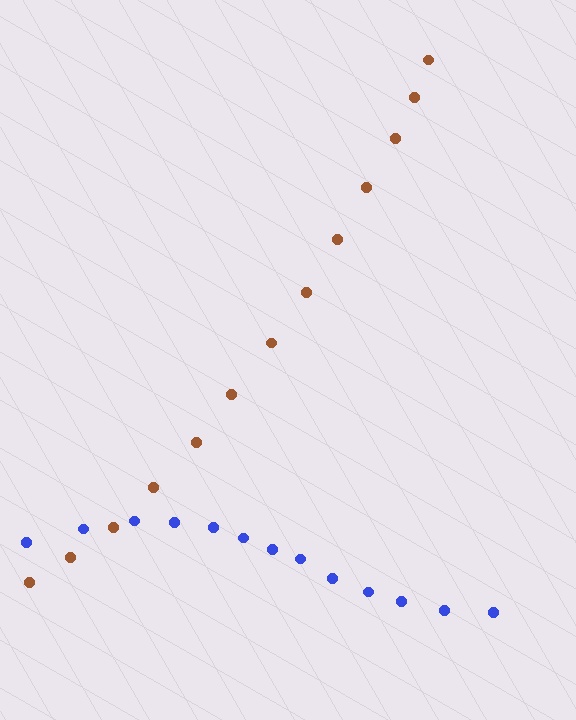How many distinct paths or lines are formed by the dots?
There are 2 distinct paths.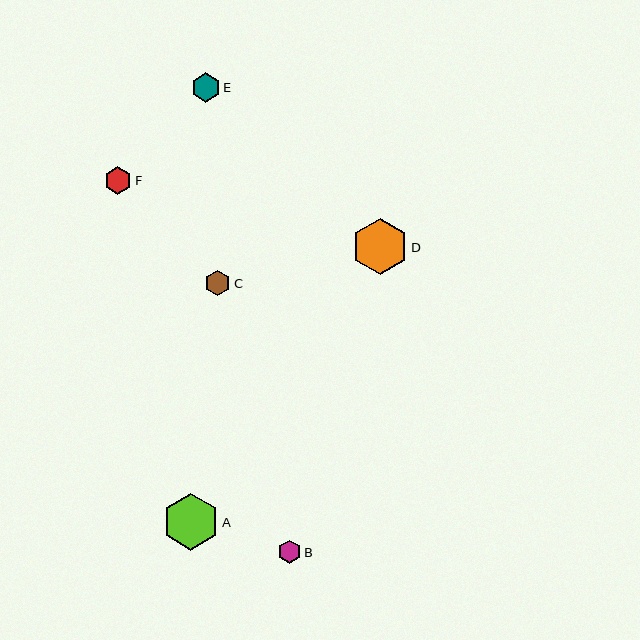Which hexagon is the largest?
Hexagon A is the largest with a size of approximately 57 pixels.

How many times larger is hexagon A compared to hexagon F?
Hexagon A is approximately 2.1 times the size of hexagon F.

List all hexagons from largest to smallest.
From largest to smallest: A, D, E, F, C, B.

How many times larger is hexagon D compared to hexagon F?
Hexagon D is approximately 2.1 times the size of hexagon F.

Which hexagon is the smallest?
Hexagon B is the smallest with a size of approximately 23 pixels.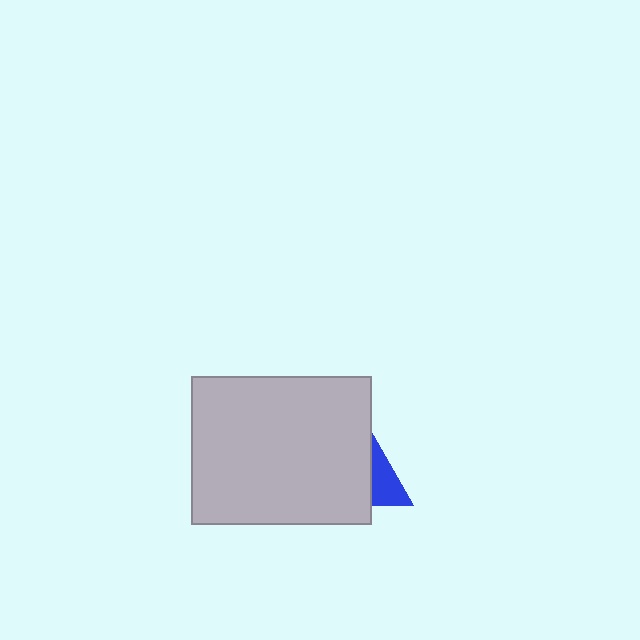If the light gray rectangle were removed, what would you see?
You would see the complete blue triangle.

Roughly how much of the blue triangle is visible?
A small part of it is visible (roughly 33%).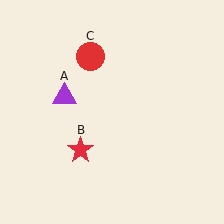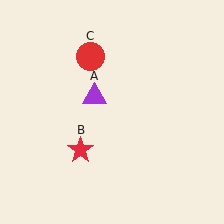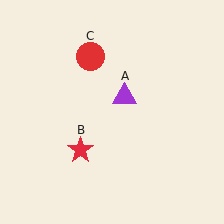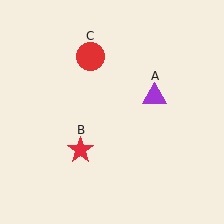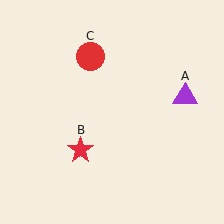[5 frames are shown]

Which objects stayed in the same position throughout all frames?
Red star (object B) and red circle (object C) remained stationary.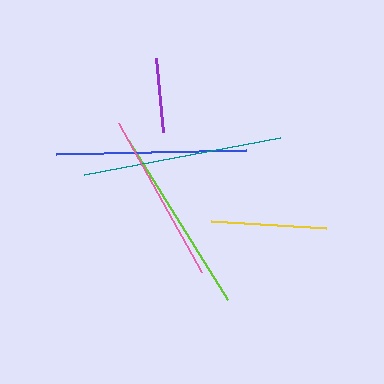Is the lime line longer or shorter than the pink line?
The lime line is longer than the pink line.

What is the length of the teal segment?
The teal segment is approximately 200 pixels long.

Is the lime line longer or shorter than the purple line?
The lime line is longer than the purple line.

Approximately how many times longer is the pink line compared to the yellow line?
The pink line is approximately 1.5 times the length of the yellow line.